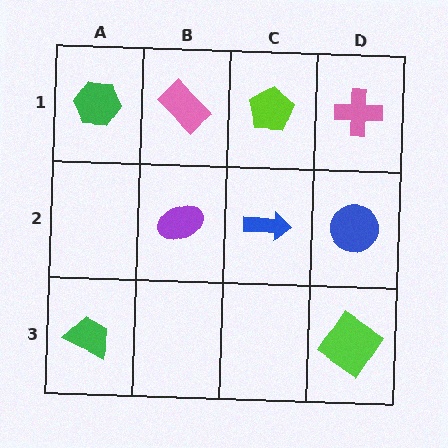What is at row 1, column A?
A green hexagon.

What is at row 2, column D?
A blue circle.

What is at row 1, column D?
A pink cross.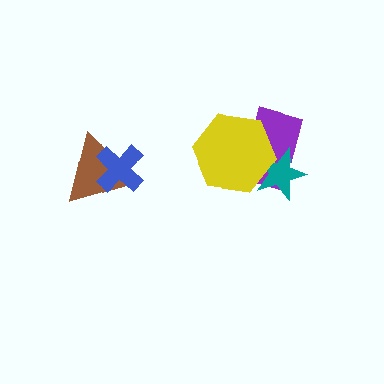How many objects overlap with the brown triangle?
1 object overlaps with the brown triangle.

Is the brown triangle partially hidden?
Yes, it is partially covered by another shape.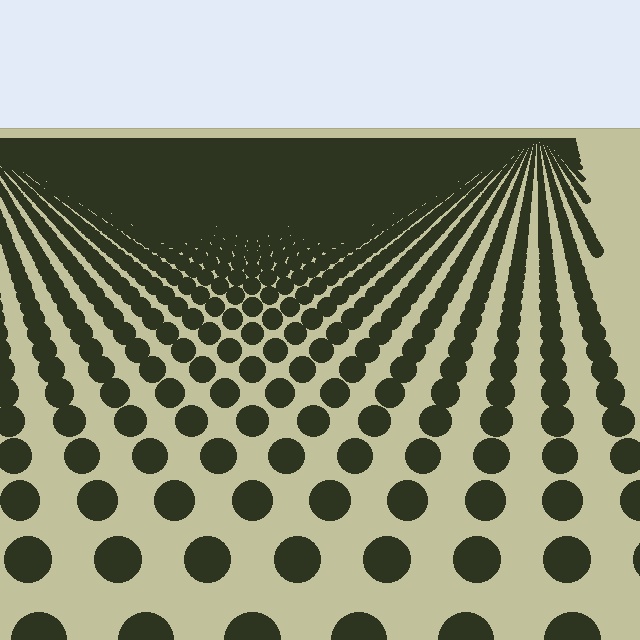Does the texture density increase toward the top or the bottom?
Density increases toward the top.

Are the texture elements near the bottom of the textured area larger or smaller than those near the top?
Larger. Near the bottom, elements are closer to the viewer and appear at a bigger on-screen size.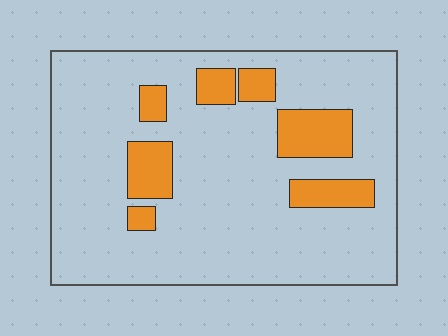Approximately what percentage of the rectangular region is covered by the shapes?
Approximately 15%.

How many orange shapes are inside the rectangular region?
7.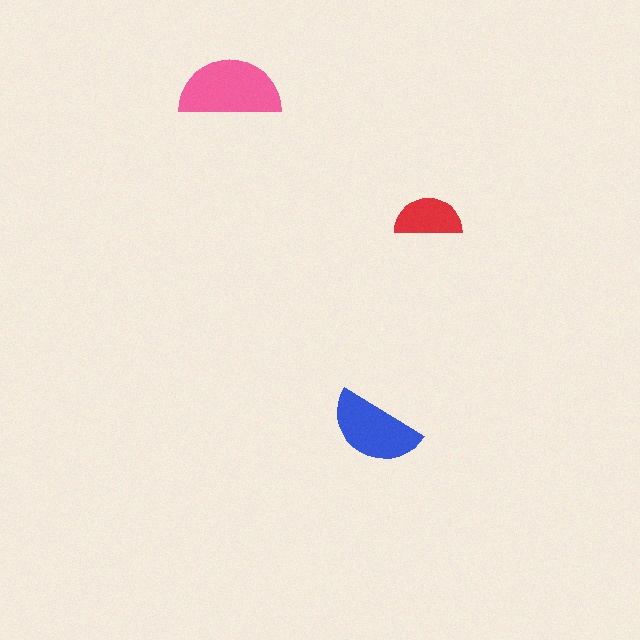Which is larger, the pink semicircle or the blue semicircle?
The pink one.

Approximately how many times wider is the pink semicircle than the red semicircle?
About 1.5 times wider.